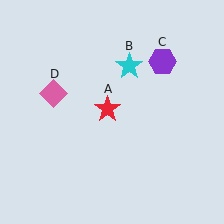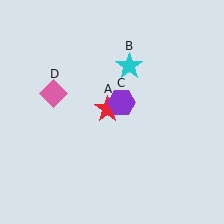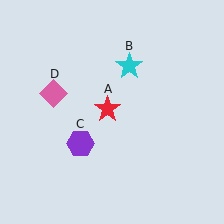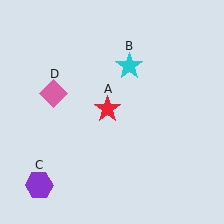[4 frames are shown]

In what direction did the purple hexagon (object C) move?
The purple hexagon (object C) moved down and to the left.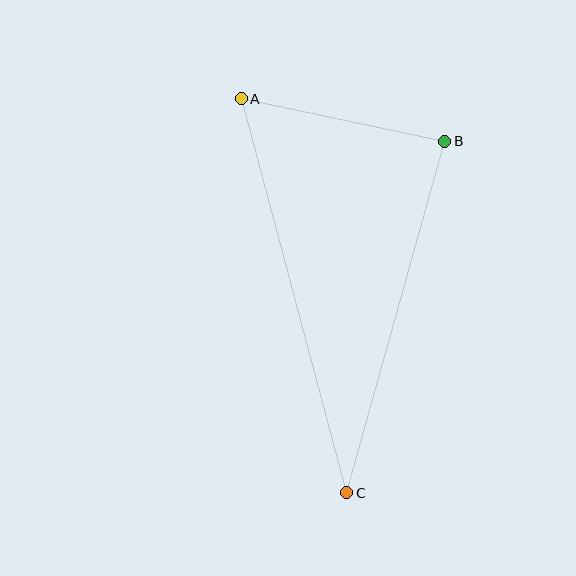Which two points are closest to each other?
Points A and B are closest to each other.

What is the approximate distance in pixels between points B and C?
The distance between B and C is approximately 365 pixels.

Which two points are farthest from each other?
Points A and C are farthest from each other.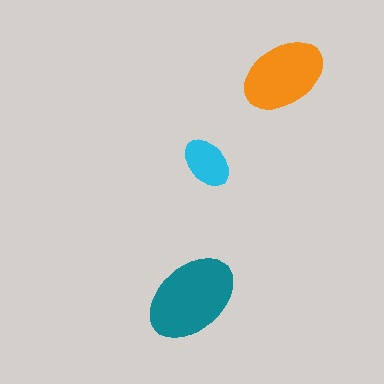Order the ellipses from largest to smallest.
the teal one, the orange one, the cyan one.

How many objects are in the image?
There are 3 objects in the image.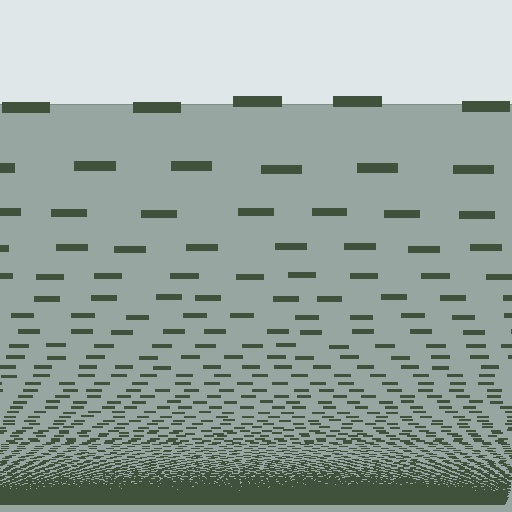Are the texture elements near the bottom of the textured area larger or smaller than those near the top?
Smaller. The gradient is inverted — elements near the bottom are smaller and denser.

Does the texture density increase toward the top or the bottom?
Density increases toward the bottom.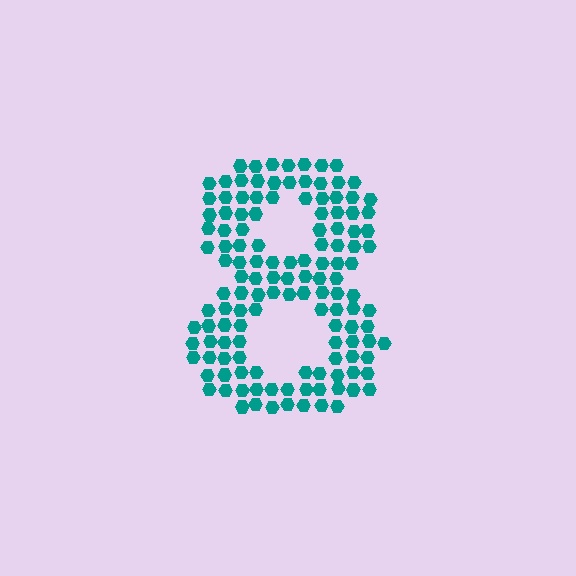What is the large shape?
The large shape is the digit 8.